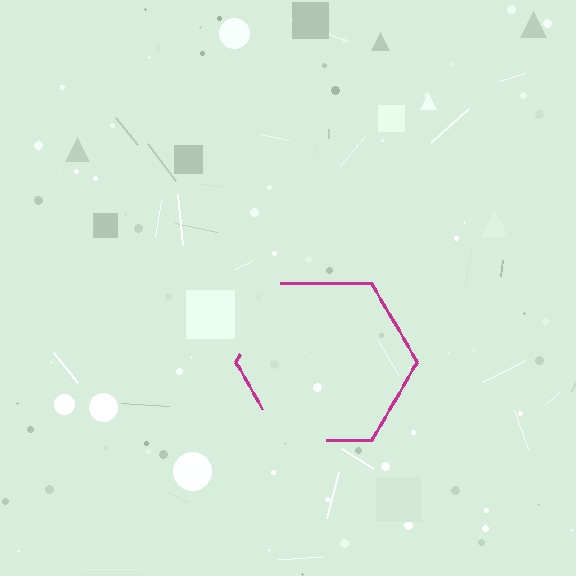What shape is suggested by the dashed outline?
The dashed outline suggests a hexagon.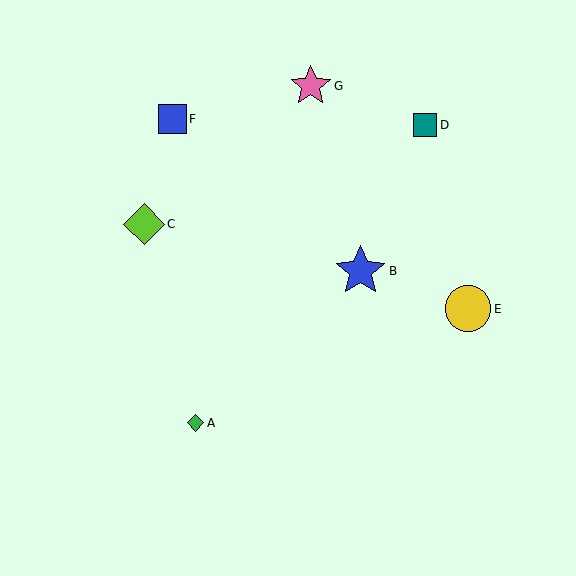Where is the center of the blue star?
The center of the blue star is at (360, 271).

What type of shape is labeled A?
Shape A is a green diamond.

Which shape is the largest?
The blue star (labeled B) is the largest.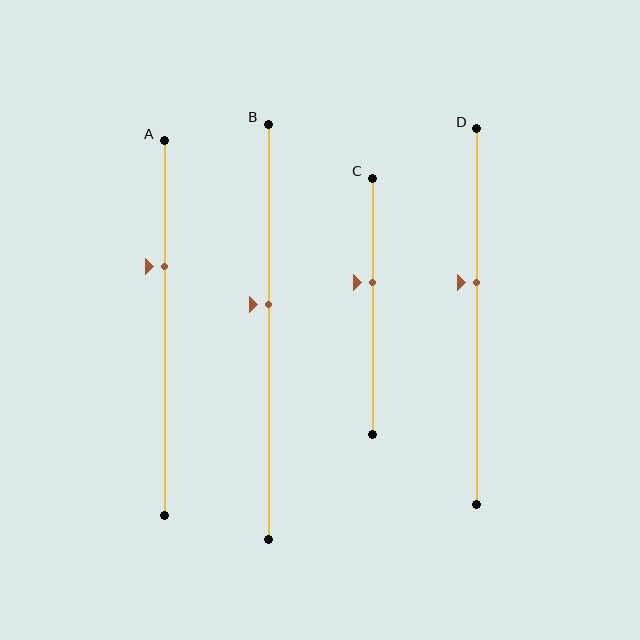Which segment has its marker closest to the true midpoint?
Segment B has its marker closest to the true midpoint.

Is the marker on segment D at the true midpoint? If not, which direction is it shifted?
No, the marker on segment D is shifted upward by about 9% of the segment length.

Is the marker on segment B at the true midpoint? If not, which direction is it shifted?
No, the marker on segment B is shifted upward by about 7% of the segment length.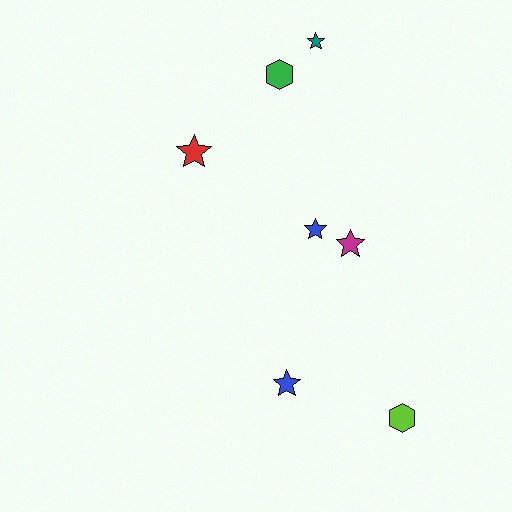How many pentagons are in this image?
There are no pentagons.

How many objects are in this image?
There are 7 objects.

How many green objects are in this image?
There is 1 green object.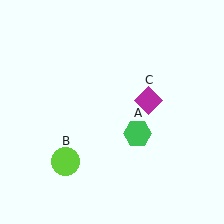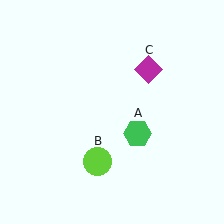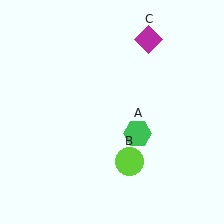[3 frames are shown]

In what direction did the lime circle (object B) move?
The lime circle (object B) moved right.